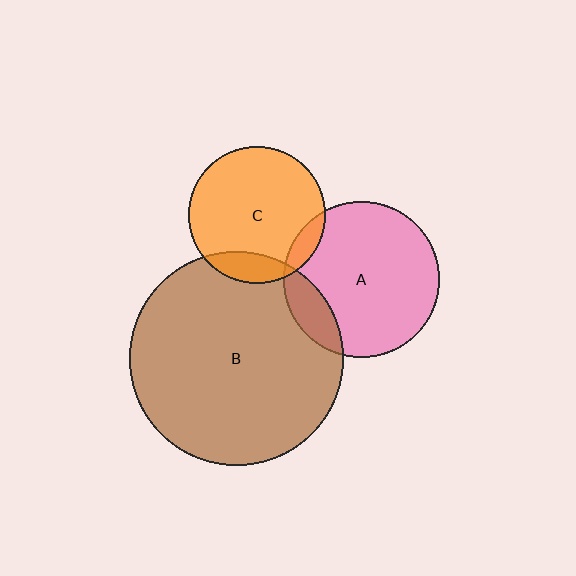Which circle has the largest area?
Circle B (brown).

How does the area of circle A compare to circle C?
Approximately 1.3 times.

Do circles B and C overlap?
Yes.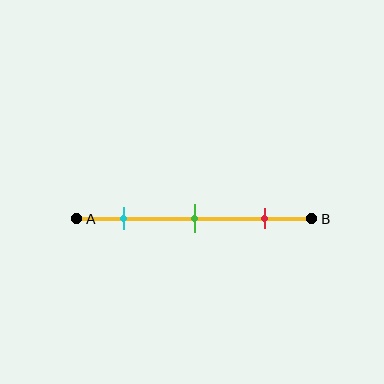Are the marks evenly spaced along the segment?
Yes, the marks are approximately evenly spaced.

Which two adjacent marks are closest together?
The cyan and green marks are the closest adjacent pair.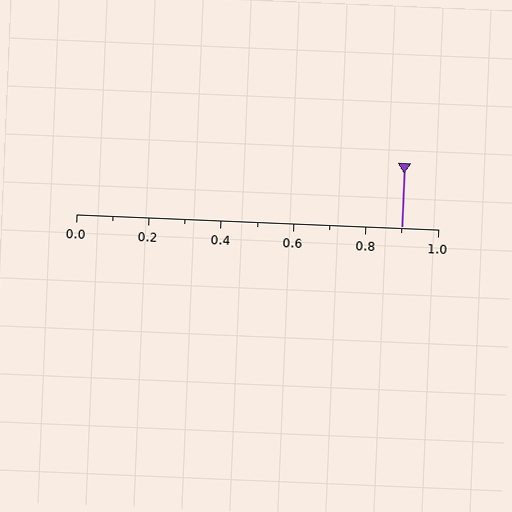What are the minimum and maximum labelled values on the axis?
The axis runs from 0.0 to 1.0.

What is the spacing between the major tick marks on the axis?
The major ticks are spaced 0.2 apart.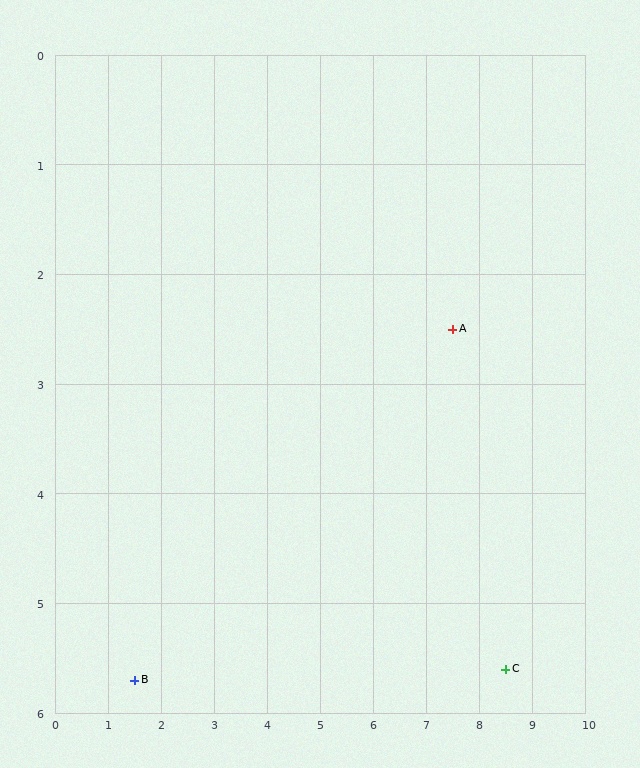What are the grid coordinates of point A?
Point A is at approximately (7.5, 2.5).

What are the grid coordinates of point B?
Point B is at approximately (1.5, 5.7).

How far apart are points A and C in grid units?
Points A and C are about 3.3 grid units apart.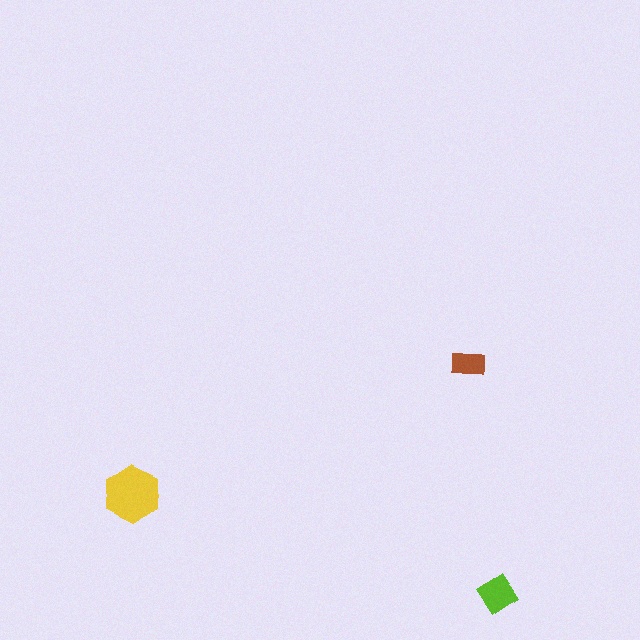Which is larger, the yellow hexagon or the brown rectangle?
The yellow hexagon.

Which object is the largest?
The yellow hexagon.